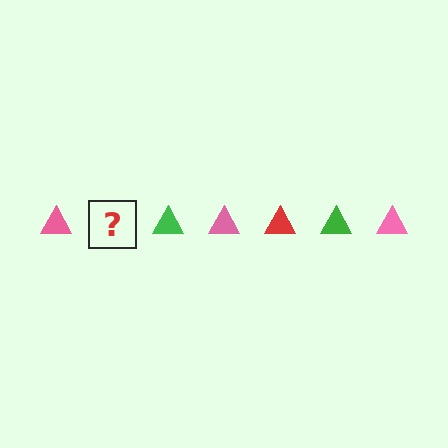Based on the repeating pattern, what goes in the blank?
The blank should be a red triangle.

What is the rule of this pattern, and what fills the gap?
The rule is that the pattern cycles through pink, red, green triangles. The gap should be filled with a red triangle.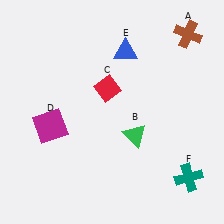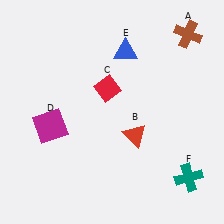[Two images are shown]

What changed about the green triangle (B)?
In Image 1, B is green. In Image 2, it changed to red.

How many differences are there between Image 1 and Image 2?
There is 1 difference between the two images.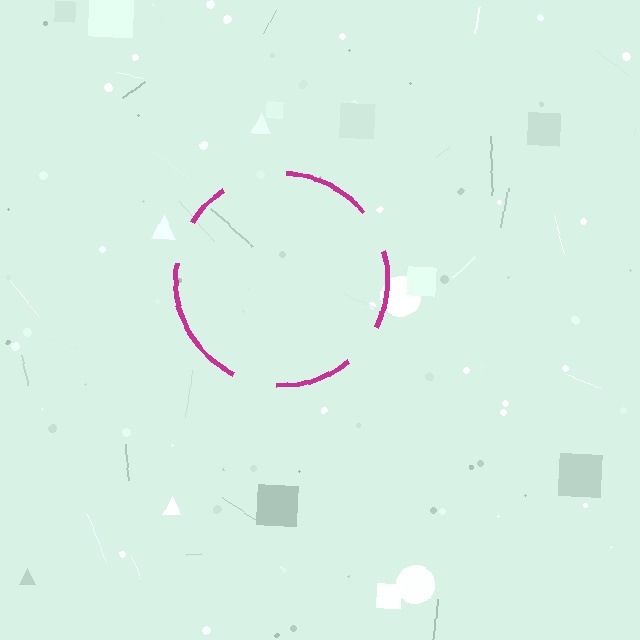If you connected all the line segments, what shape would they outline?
They would outline a circle.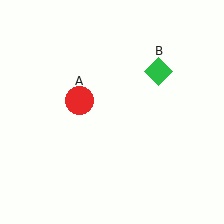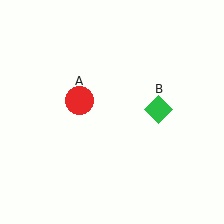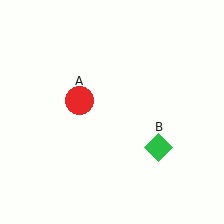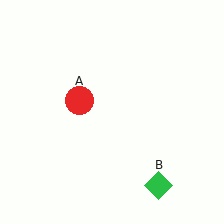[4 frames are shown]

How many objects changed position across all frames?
1 object changed position: green diamond (object B).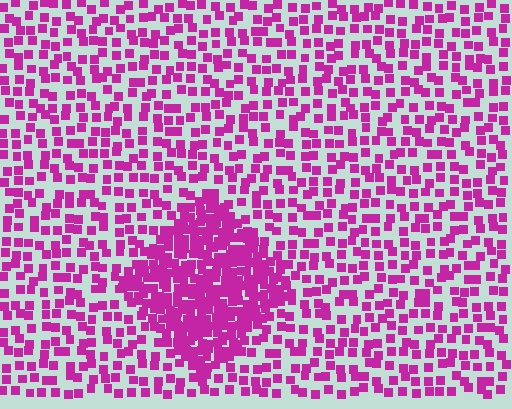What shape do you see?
I see a diamond.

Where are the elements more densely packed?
The elements are more densely packed inside the diamond boundary.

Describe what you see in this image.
The image contains small magenta elements arranged at two different densities. A diamond-shaped region is visible where the elements are more densely packed than the surrounding area.